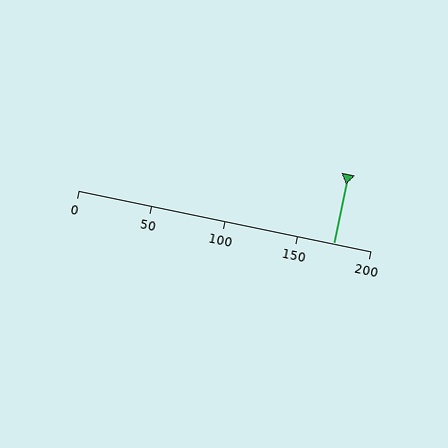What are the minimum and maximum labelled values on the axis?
The axis runs from 0 to 200.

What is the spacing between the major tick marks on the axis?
The major ticks are spaced 50 apart.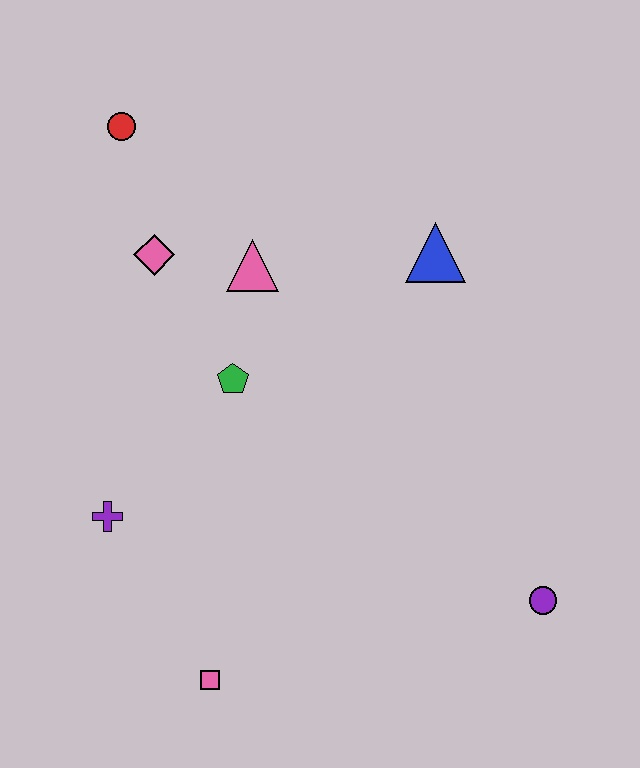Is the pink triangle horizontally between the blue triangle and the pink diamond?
Yes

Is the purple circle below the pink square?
No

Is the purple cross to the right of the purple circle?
No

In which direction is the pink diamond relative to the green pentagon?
The pink diamond is above the green pentagon.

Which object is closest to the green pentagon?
The pink triangle is closest to the green pentagon.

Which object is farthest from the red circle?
The purple circle is farthest from the red circle.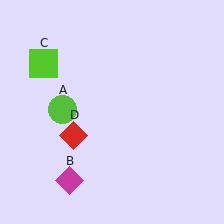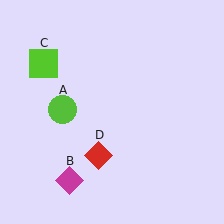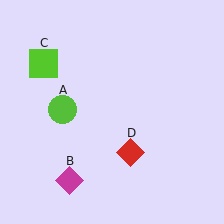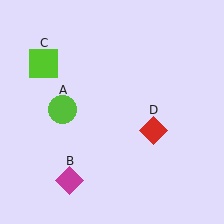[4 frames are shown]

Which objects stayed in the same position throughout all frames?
Lime circle (object A) and magenta diamond (object B) and lime square (object C) remained stationary.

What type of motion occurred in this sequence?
The red diamond (object D) rotated counterclockwise around the center of the scene.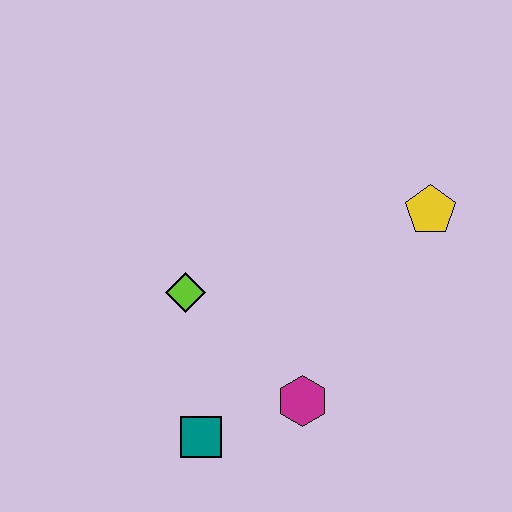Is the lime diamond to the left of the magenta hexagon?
Yes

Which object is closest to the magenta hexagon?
The teal square is closest to the magenta hexagon.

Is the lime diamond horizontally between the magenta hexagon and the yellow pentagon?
No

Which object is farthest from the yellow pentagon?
The teal square is farthest from the yellow pentagon.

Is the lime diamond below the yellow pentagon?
Yes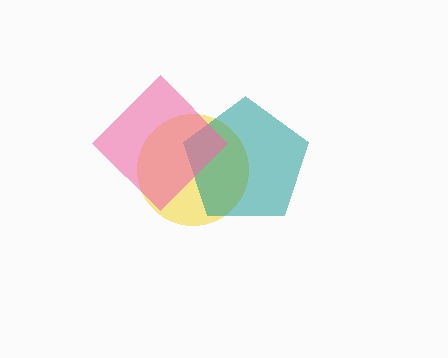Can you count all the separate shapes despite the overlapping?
Yes, there are 3 separate shapes.